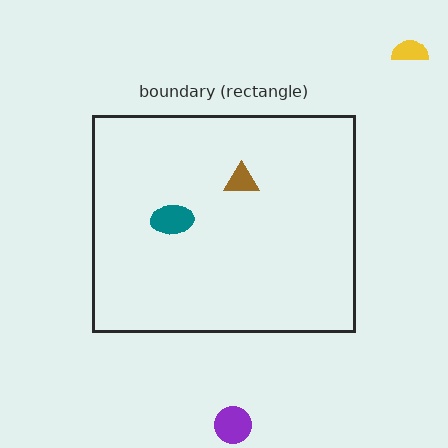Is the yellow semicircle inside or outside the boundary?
Outside.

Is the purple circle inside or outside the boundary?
Outside.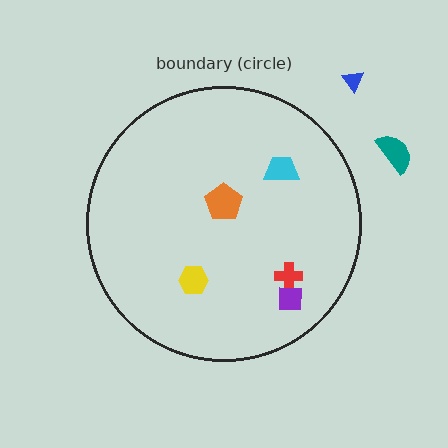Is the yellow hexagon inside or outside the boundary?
Inside.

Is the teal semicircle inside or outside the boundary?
Outside.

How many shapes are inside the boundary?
5 inside, 2 outside.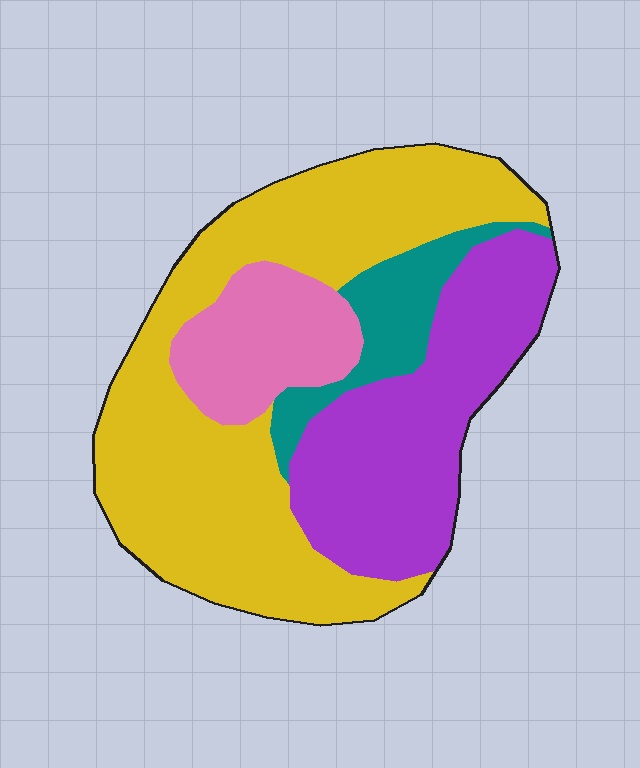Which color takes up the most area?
Yellow, at roughly 50%.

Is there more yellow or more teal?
Yellow.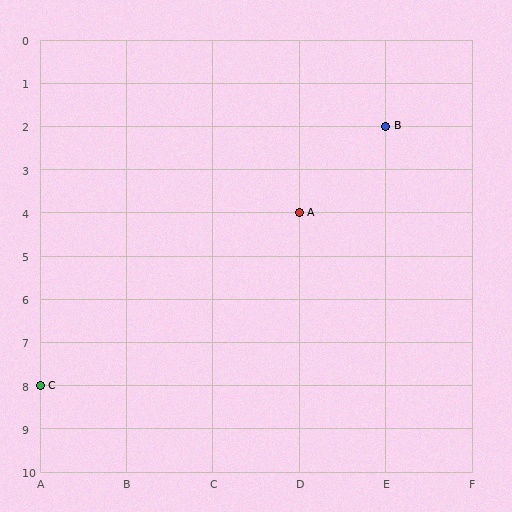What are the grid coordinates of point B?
Point B is at grid coordinates (E, 2).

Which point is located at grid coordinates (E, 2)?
Point B is at (E, 2).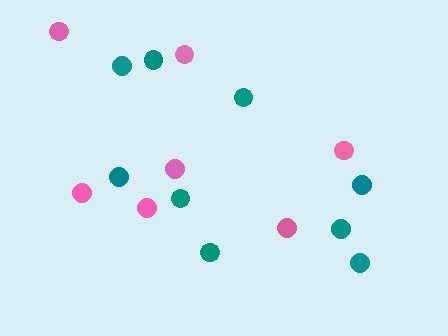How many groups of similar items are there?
There are 2 groups: one group of teal circles (9) and one group of pink circles (7).